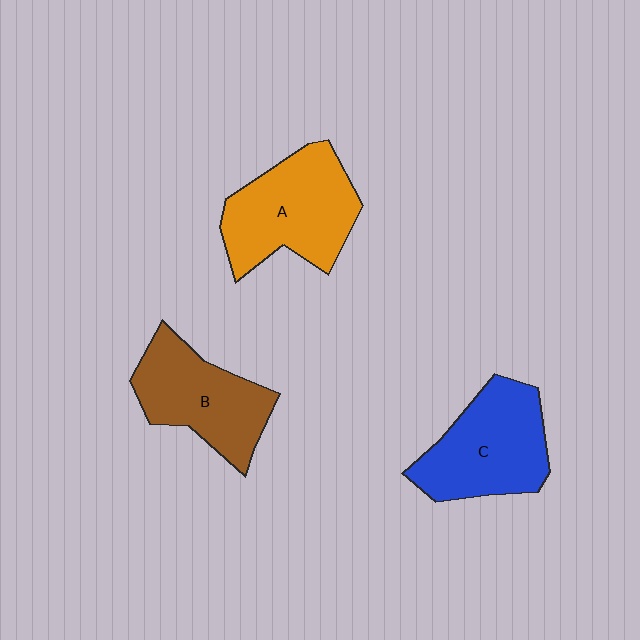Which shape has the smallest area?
Shape B (brown).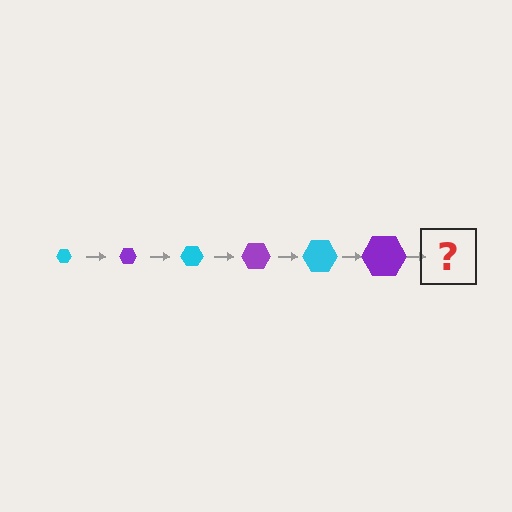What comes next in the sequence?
The next element should be a cyan hexagon, larger than the previous one.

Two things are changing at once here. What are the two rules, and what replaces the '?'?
The two rules are that the hexagon grows larger each step and the color cycles through cyan and purple. The '?' should be a cyan hexagon, larger than the previous one.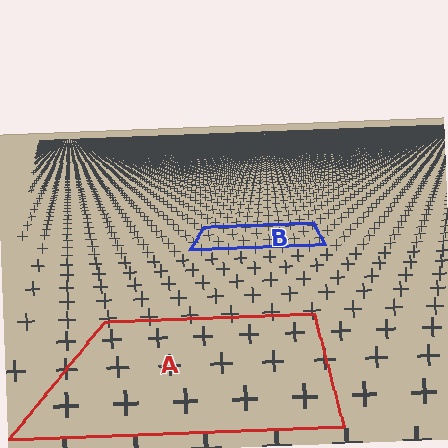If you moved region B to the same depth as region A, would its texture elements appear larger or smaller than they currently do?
They would appear larger. At a closer depth, the same texture elements are projected at a bigger on-screen size.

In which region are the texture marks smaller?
The texture marks are smaller in region B, because it is farther away.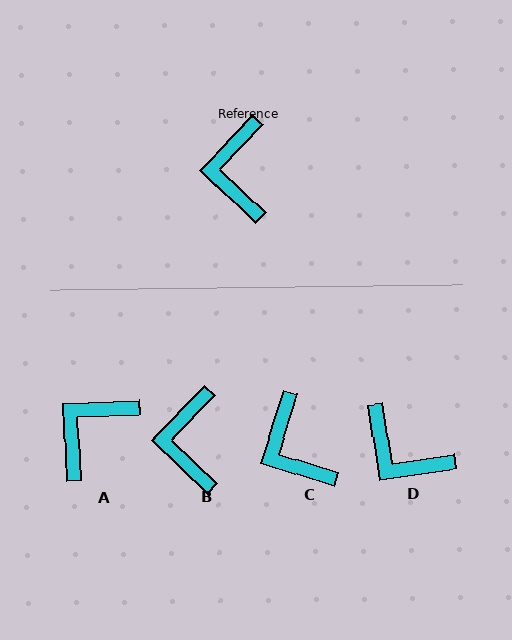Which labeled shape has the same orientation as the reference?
B.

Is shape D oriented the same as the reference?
No, it is off by about 52 degrees.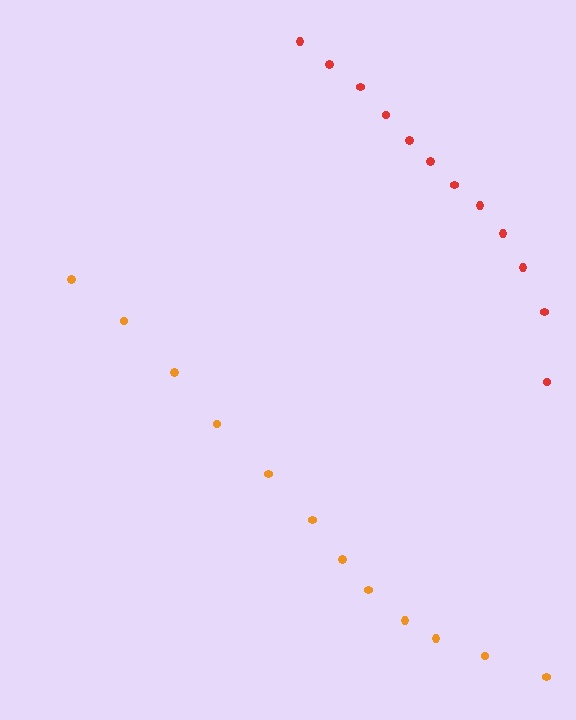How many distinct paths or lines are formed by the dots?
There are 2 distinct paths.